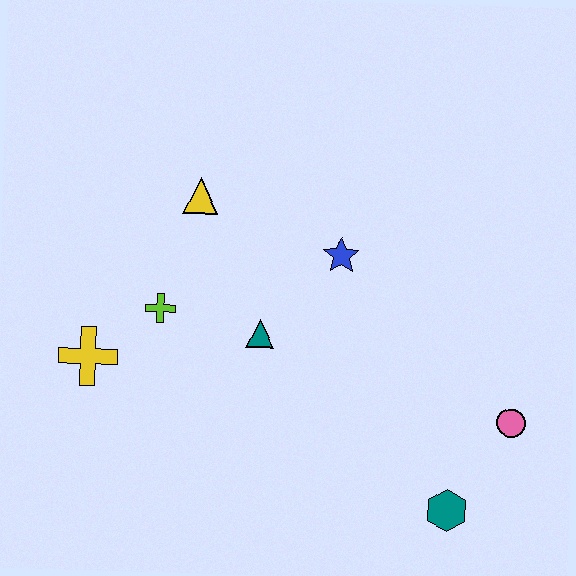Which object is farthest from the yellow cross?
The pink circle is farthest from the yellow cross.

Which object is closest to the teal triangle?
The lime cross is closest to the teal triangle.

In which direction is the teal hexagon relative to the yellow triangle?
The teal hexagon is below the yellow triangle.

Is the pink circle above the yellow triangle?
No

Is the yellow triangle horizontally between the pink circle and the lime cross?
Yes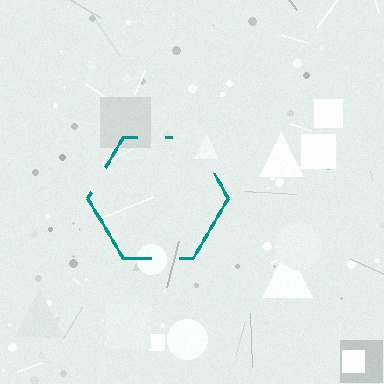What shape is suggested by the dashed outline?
The dashed outline suggests a hexagon.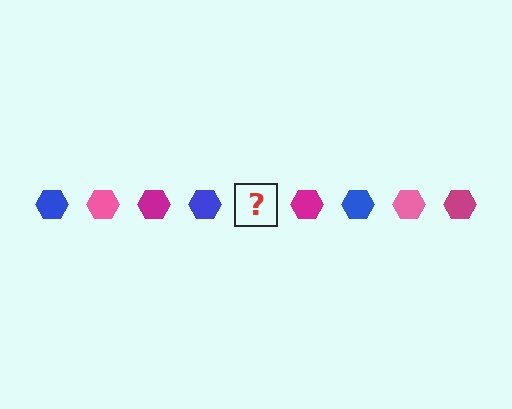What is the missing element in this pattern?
The missing element is a pink hexagon.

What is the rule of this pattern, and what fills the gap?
The rule is that the pattern cycles through blue, pink, magenta hexagons. The gap should be filled with a pink hexagon.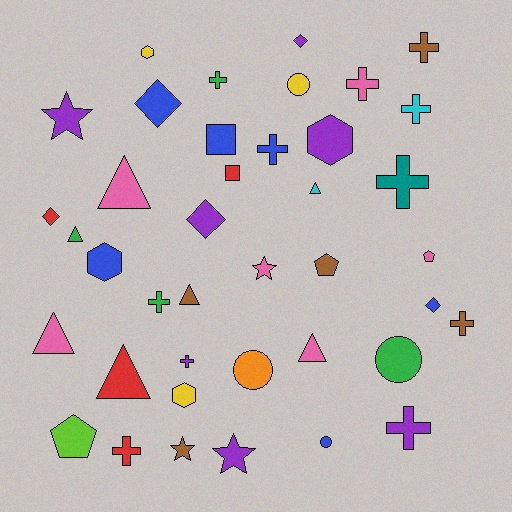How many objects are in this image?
There are 40 objects.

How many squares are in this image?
There are 2 squares.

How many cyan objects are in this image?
There are 2 cyan objects.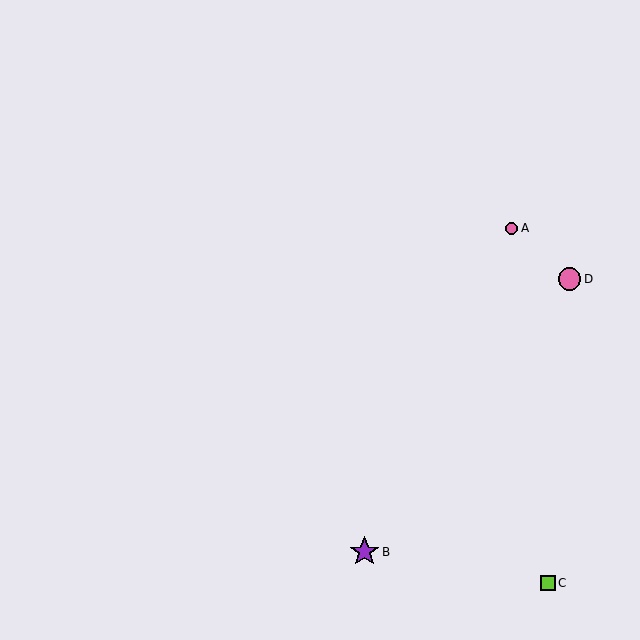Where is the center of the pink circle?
The center of the pink circle is at (512, 228).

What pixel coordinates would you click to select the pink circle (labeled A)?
Click at (512, 228) to select the pink circle A.